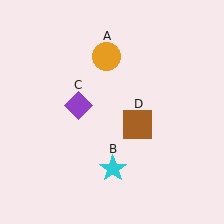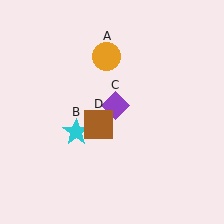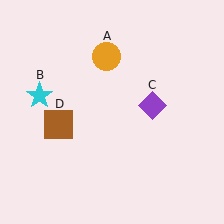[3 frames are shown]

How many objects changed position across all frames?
3 objects changed position: cyan star (object B), purple diamond (object C), brown square (object D).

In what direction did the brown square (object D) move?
The brown square (object D) moved left.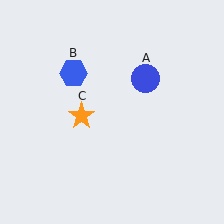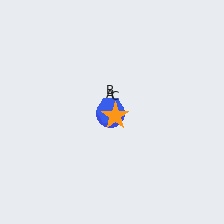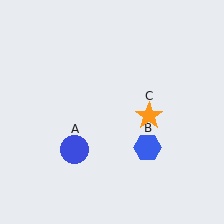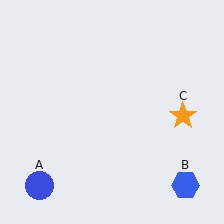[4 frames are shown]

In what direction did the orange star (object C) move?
The orange star (object C) moved right.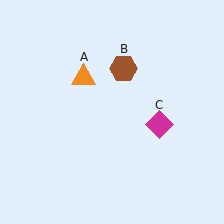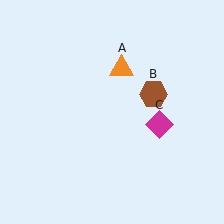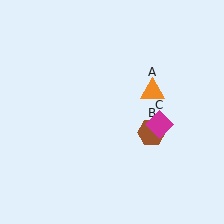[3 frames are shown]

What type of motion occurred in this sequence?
The orange triangle (object A), brown hexagon (object B) rotated clockwise around the center of the scene.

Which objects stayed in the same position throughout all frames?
Magenta diamond (object C) remained stationary.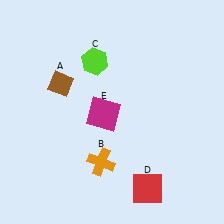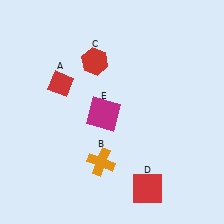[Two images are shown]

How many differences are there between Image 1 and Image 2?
There are 2 differences between the two images.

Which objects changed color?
A changed from brown to red. C changed from lime to red.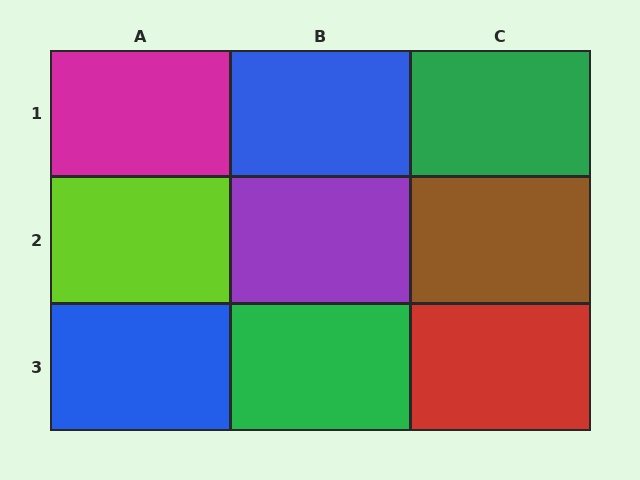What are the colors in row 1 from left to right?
Magenta, blue, green.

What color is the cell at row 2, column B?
Purple.